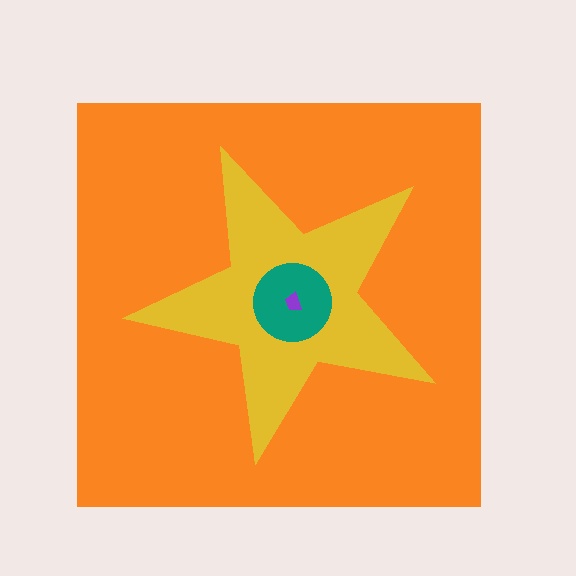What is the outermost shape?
The orange square.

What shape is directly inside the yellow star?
The teal circle.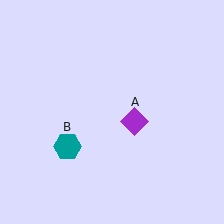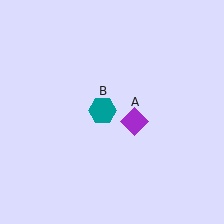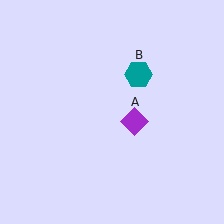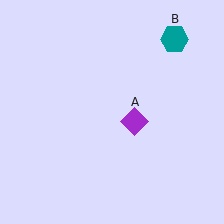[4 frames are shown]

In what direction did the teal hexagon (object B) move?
The teal hexagon (object B) moved up and to the right.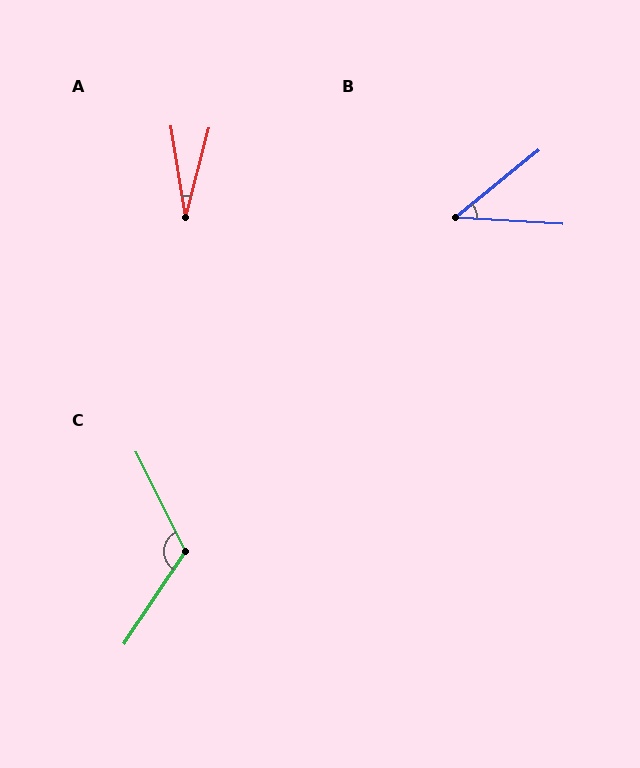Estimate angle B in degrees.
Approximately 42 degrees.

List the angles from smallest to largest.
A (23°), B (42°), C (120°).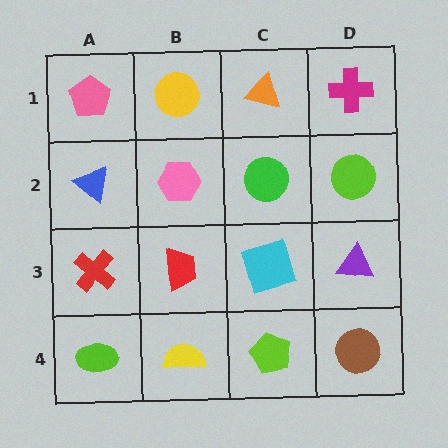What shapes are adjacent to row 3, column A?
A blue triangle (row 2, column A), a lime ellipse (row 4, column A), a red trapezoid (row 3, column B).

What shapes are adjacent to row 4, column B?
A red trapezoid (row 3, column B), a lime ellipse (row 4, column A), a lime pentagon (row 4, column C).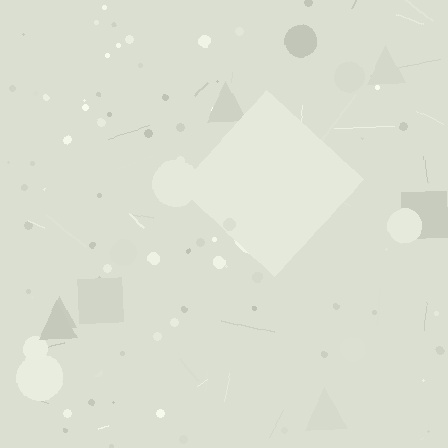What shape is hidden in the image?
A diamond is hidden in the image.